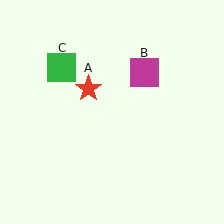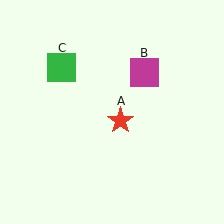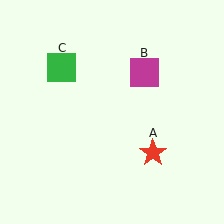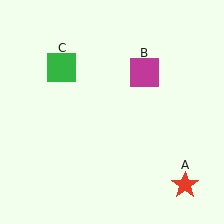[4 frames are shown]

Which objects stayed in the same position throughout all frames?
Magenta square (object B) and green square (object C) remained stationary.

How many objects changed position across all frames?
1 object changed position: red star (object A).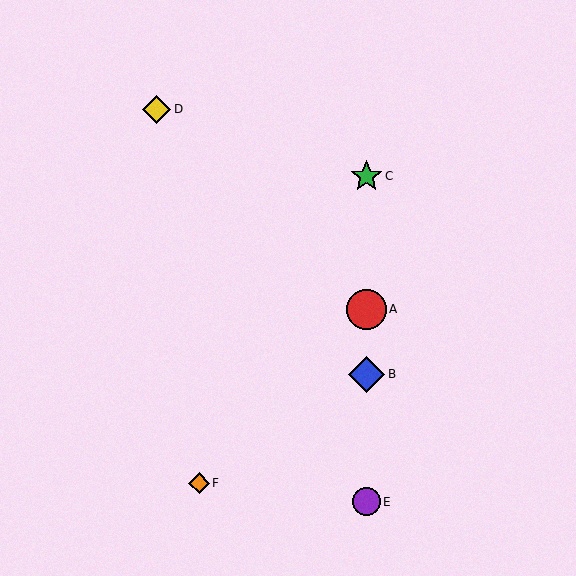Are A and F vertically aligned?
No, A is at x≈367 and F is at x≈199.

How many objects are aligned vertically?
4 objects (A, B, C, E) are aligned vertically.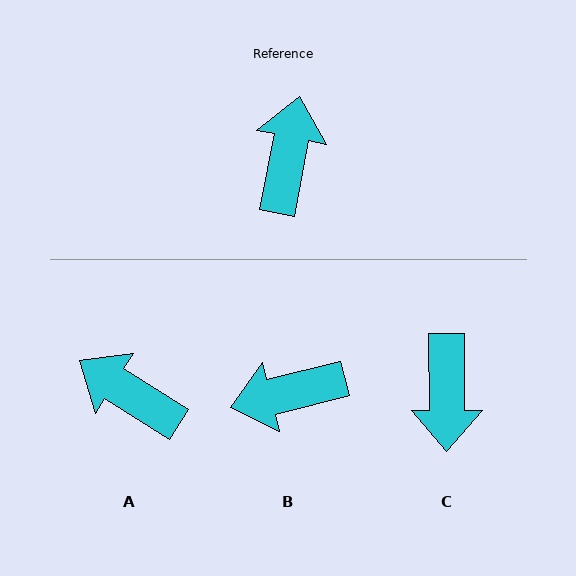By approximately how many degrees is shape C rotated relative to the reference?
Approximately 169 degrees clockwise.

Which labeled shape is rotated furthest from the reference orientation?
C, about 169 degrees away.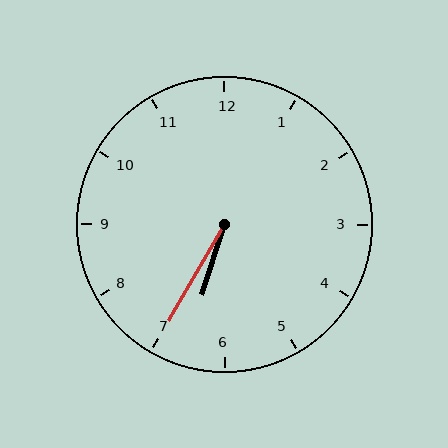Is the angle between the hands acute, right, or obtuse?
It is acute.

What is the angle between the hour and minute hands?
Approximately 12 degrees.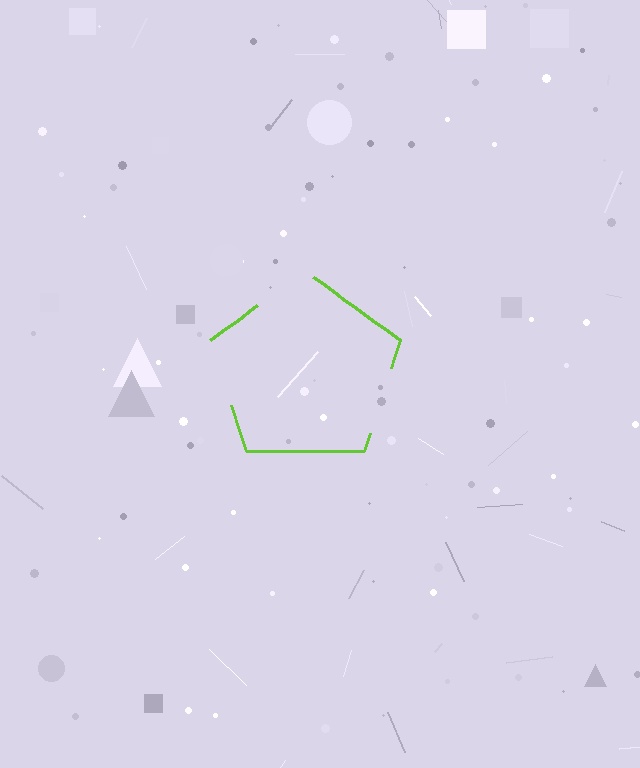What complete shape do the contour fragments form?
The contour fragments form a pentagon.